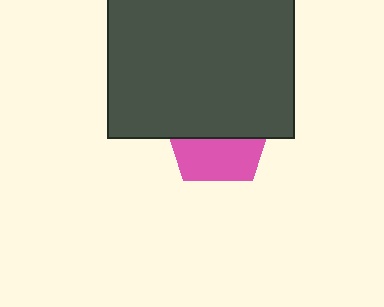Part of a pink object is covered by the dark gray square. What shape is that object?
It is a pentagon.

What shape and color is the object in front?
The object in front is a dark gray square.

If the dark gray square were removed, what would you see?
You would see the complete pink pentagon.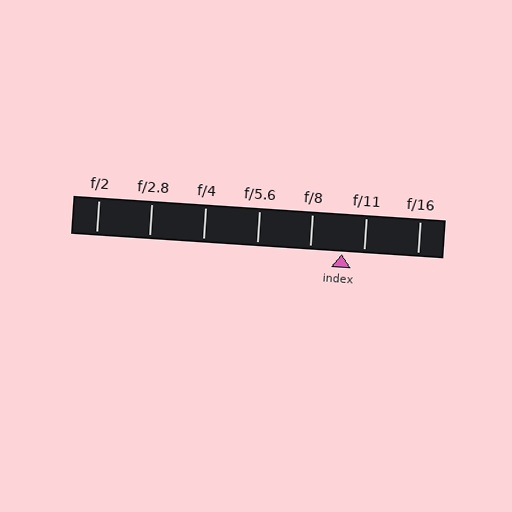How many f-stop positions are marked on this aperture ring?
There are 7 f-stop positions marked.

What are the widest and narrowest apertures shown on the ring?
The widest aperture shown is f/2 and the narrowest is f/16.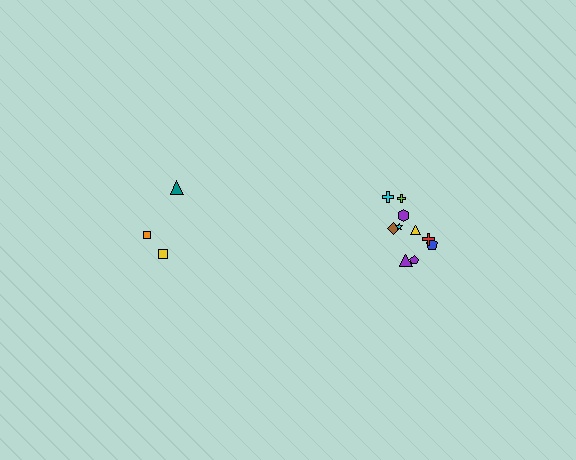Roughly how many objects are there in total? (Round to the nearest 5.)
Roughly 15 objects in total.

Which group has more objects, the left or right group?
The right group.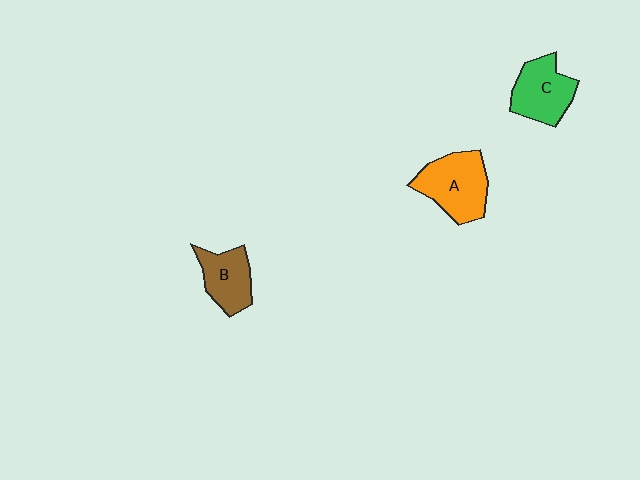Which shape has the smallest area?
Shape B (brown).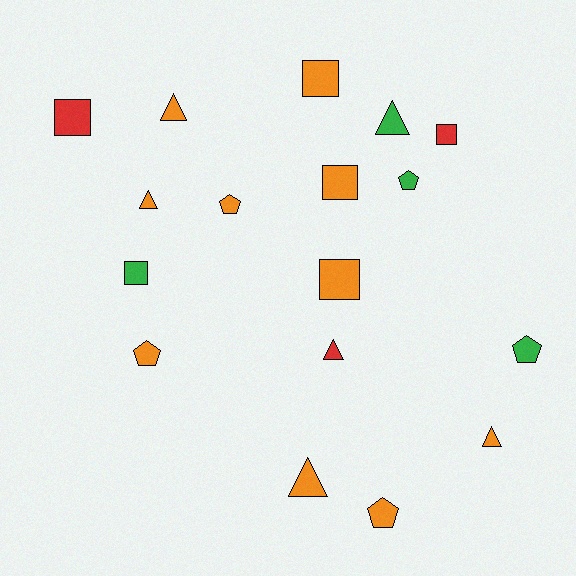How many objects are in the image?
There are 17 objects.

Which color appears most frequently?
Orange, with 10 objects.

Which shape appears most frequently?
Triangle, with 6 objects.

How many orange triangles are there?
There are 4 orange triangles.